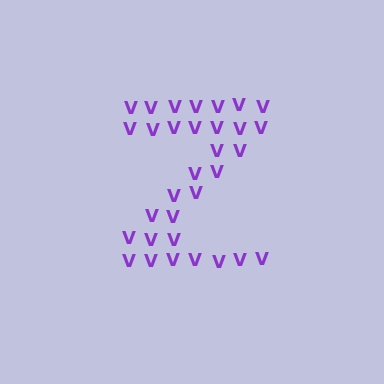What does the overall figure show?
The overall figure shows the letter Z.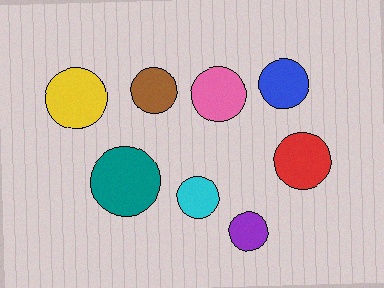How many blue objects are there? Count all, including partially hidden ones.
There is 1 blue object.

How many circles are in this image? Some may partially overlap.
There are 8 circles.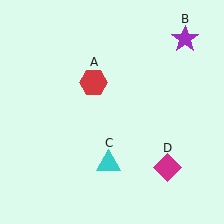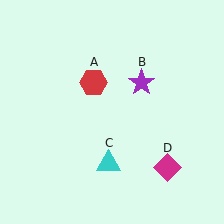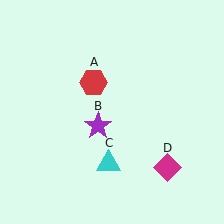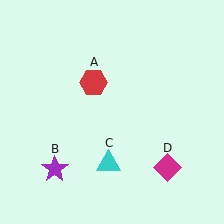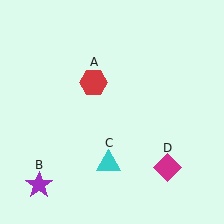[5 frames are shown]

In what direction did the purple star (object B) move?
The purple star (object B) moved down and to the left.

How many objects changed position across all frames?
1 object changed position: purple star (object B).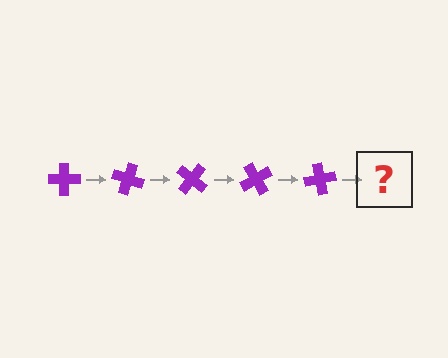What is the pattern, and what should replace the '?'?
The pattern is that the cross rotates 20 degrees each step. The '?' should be a purple cross rotated 100 degrees.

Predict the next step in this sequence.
The next step is a purple cross rotated 100 degrees.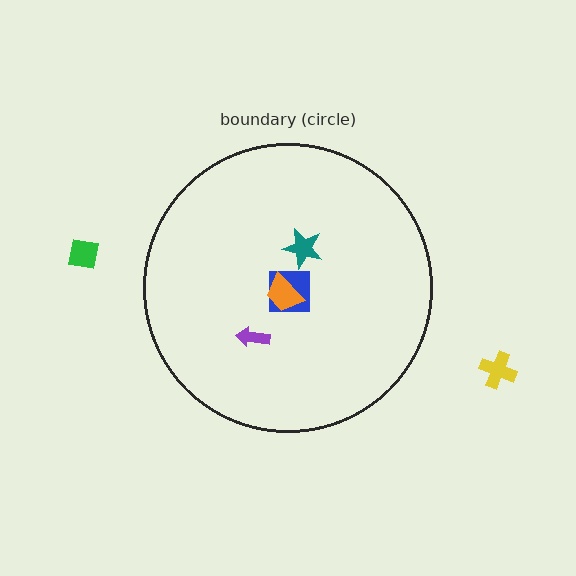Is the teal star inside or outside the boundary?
Inside.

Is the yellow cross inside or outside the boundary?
Outside.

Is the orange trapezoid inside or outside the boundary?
Inside.